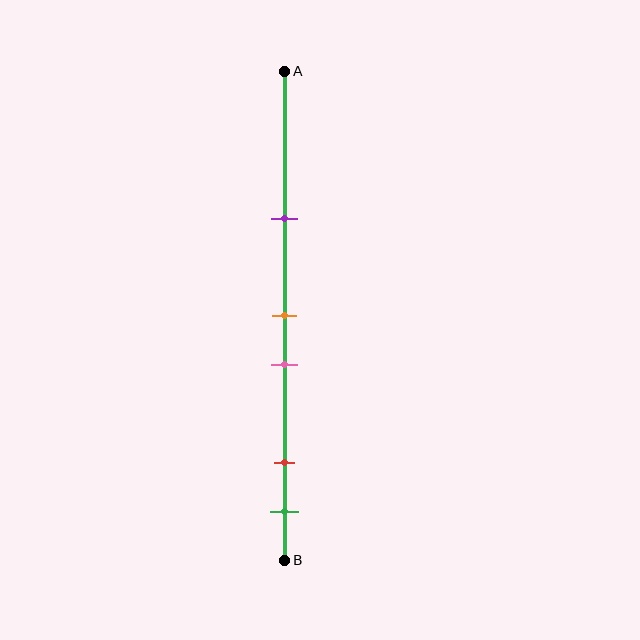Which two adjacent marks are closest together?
The orange and pink marks are the closest adjacent pair.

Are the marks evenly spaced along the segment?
No, the marks are not evenly spaced.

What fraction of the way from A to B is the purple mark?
The purple mark is approximately 30% (0.3) of the way from A to B.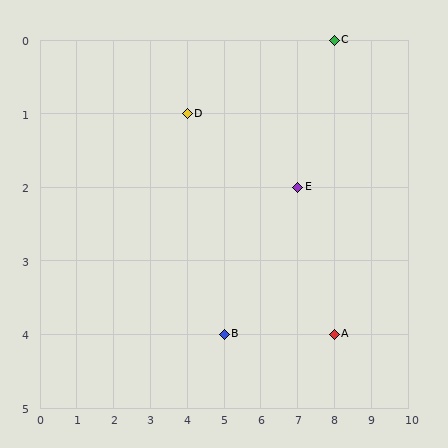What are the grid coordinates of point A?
Point A is at grid coordinates (8, 4).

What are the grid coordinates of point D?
Point D is at grid coordinates (4, 1).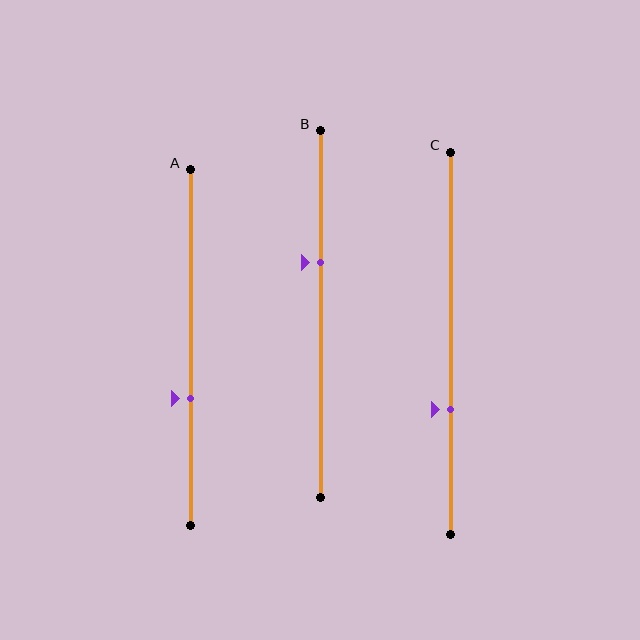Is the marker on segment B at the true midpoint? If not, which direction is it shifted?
No, the marker on segment B is shifted upward by about 14% of the segment length.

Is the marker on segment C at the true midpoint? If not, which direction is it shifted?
No, the marker on segment C is shifted downward by about 17% of the segment length.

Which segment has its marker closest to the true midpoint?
Segment B has its marker closest to the true midpoint.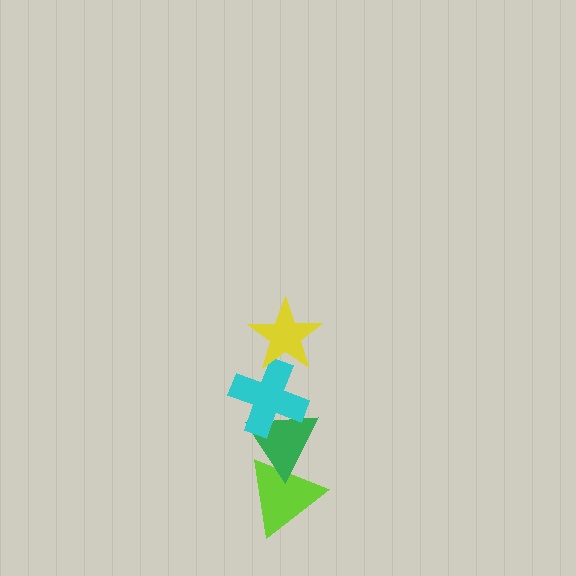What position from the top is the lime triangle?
The lime triangle is 4th from the top.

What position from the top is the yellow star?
The yellow star is 1st from the top.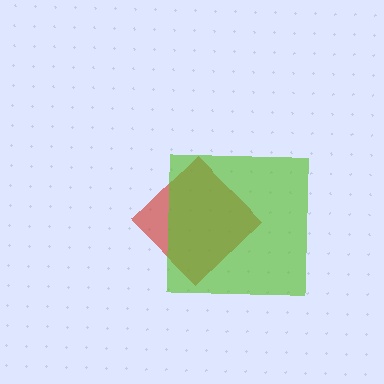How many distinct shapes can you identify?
There are 2 distinct shapes: a red diamond, a lime square.